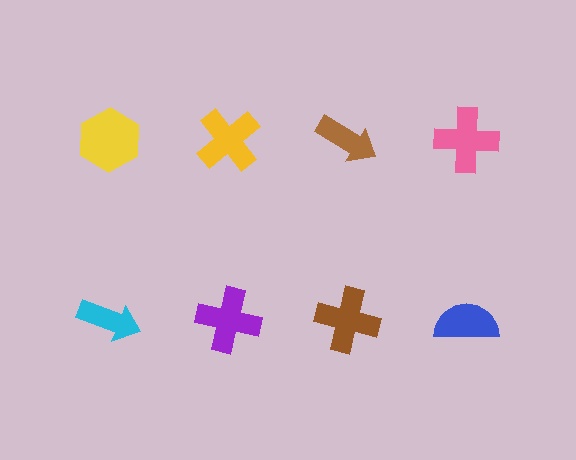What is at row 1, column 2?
A yellow cross.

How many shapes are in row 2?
4 shapes.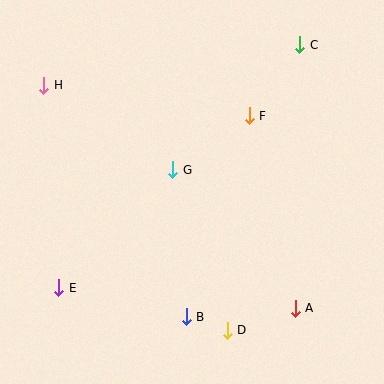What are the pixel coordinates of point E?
Point E is at (59, 288).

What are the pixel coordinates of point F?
Point F is at (249, 116).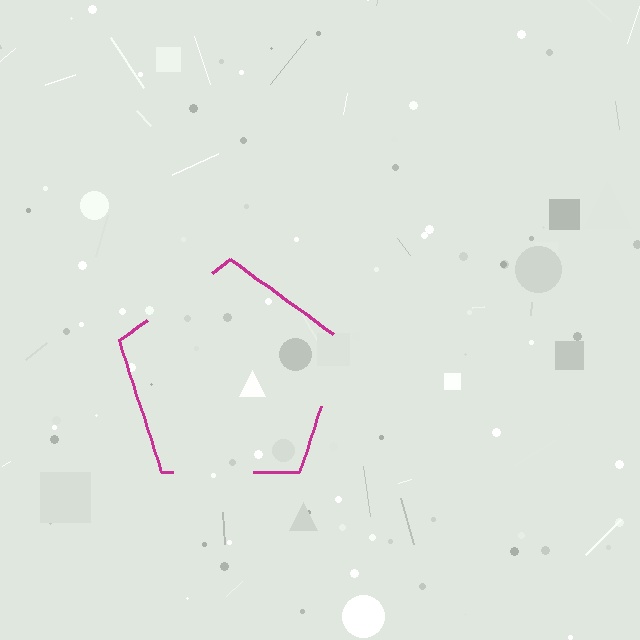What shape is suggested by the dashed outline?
The dashed outline suggests a pentagon.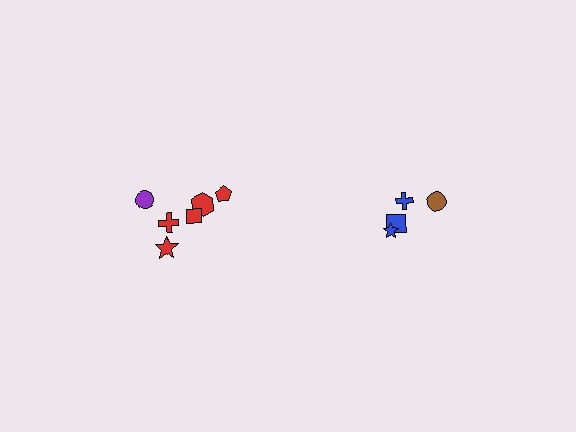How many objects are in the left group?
There are 6 objects.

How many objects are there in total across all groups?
There are 10 objects.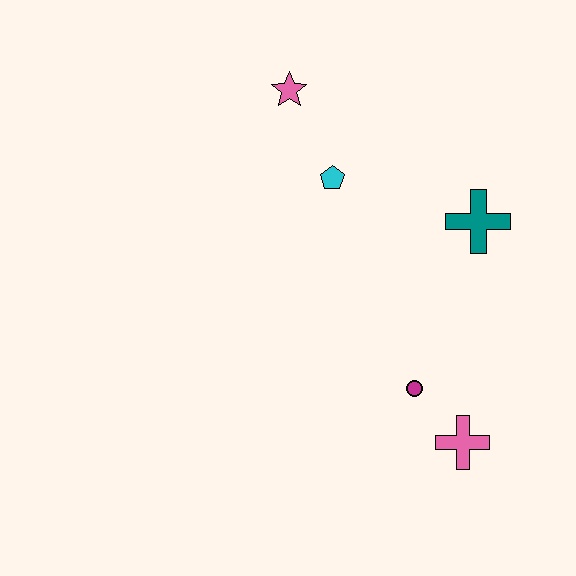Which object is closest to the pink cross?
The magenta circle is closest to the pink cross.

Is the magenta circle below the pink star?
Yes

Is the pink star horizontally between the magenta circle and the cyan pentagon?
No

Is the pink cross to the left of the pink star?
No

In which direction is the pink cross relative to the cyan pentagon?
The pink cross is below the cyan pentagon.